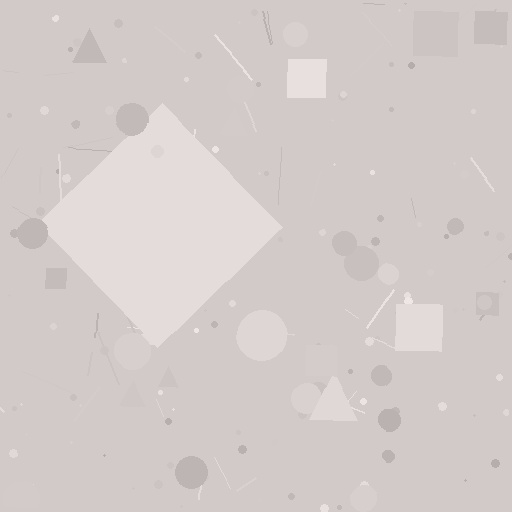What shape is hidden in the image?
A diamond is hidden in the image.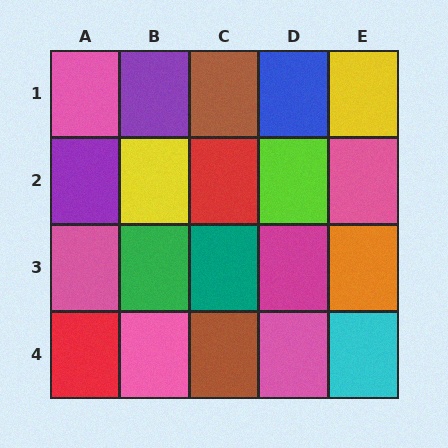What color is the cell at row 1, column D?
Blue.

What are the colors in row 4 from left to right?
Red, pink, brown, pink, cyan.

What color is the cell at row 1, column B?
Purple.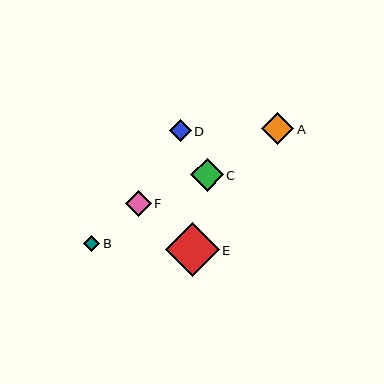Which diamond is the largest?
Diamond E is the largest with a size of approximately 54 pixels.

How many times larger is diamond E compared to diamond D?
Diamond E is approximately 2.5 times the size of diamond D.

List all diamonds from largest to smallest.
From largest to smallest: E, C, A, F, D, B.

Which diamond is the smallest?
Diamond B is the smallest with a size of approximately 16 pixels.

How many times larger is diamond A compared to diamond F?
Diamond A is approximately 1.2 times the size of diamond F.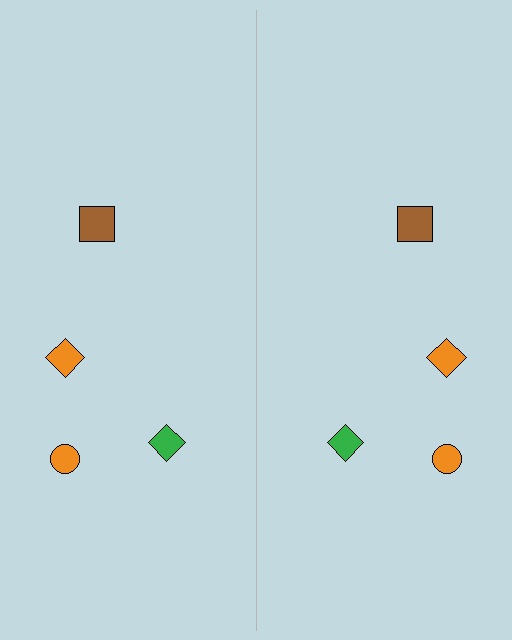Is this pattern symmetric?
Yes, this pattern has bilateral (reflection) symmetry.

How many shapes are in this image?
There are 8 shapes in this image.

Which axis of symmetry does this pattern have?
The pattern has a vertical axis of symmetry running through the center of the image.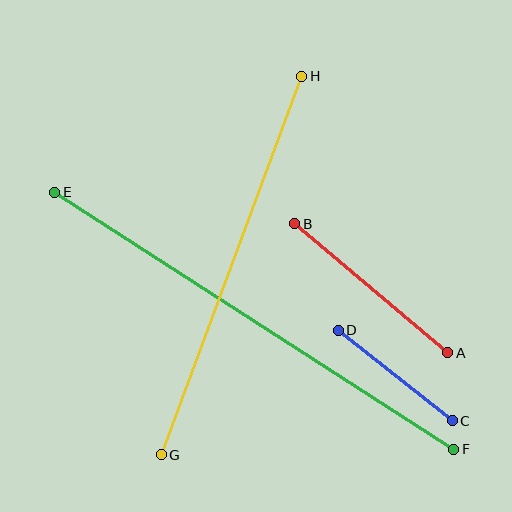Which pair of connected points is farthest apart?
Points E and F are farthest apart.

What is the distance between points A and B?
The distance is approximately 200 pixels.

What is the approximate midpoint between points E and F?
The midpoint is at approximately (254, 321) pixels.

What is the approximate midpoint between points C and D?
The midpoint is at approximately (395, 376) pixels.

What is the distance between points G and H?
The distance is approximately 404 pixels.